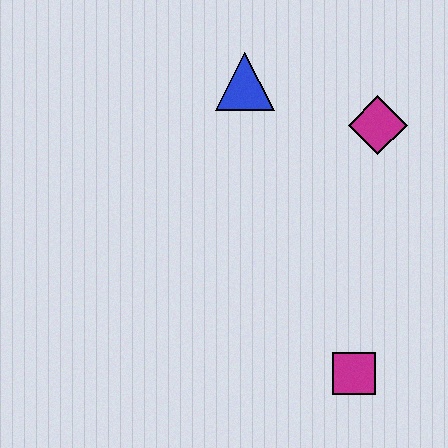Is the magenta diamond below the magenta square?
No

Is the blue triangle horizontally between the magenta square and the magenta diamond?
No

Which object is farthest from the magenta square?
The blue triangle is farthest from the magenta square.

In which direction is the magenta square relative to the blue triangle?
The magenta square is below the blue triangle.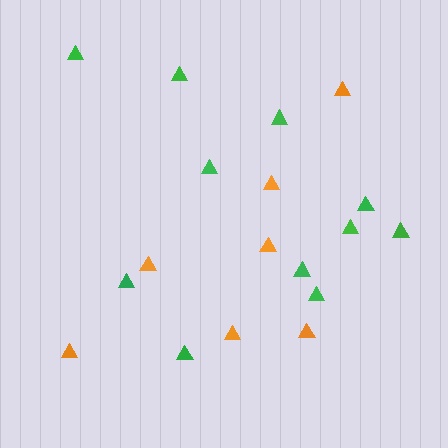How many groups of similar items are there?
There are 2 groups: one group of green triangles (11) and one group of orange triangles (7).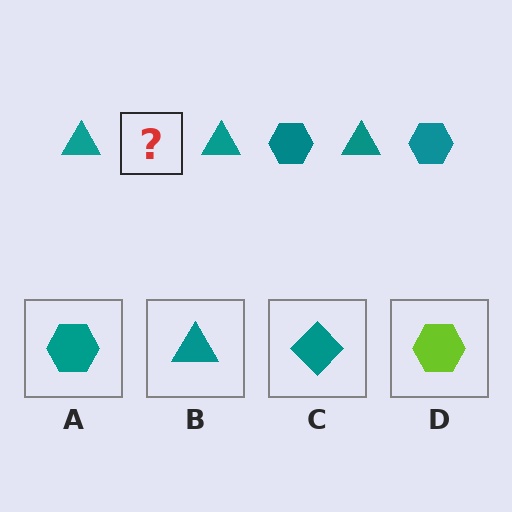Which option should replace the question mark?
Option A.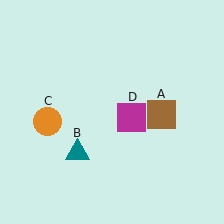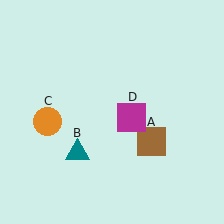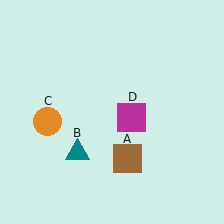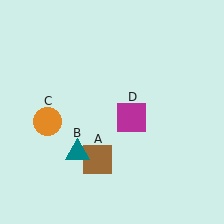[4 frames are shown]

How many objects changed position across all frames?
1 object changed position: brown square (object A).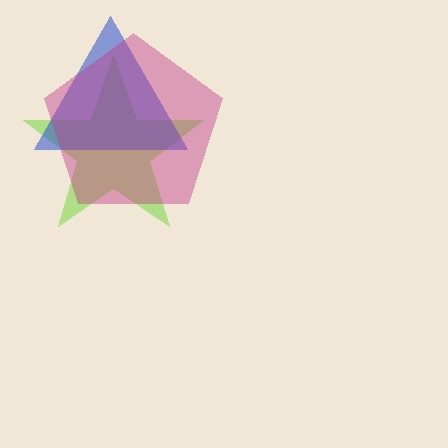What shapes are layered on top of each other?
The layered shapes are: a lime star, a blue triangle, a magenta pentagon.